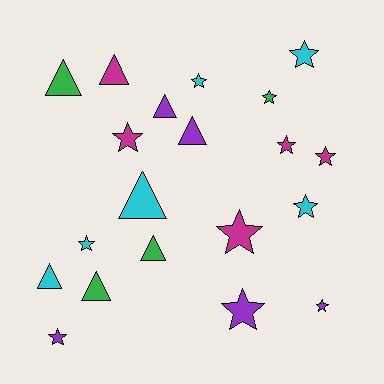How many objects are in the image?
There are 20 objects.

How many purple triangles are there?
There are 2 purple triangles.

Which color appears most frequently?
Cyan, with 6 objects.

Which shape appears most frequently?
Star, with 12 objects.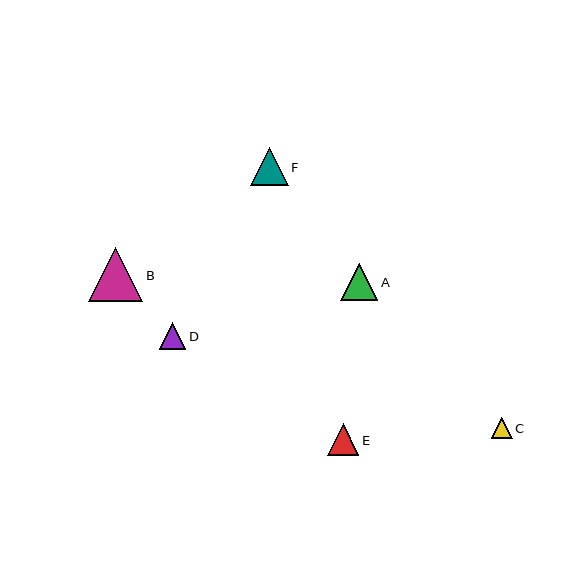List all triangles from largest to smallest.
From largest to smallest: B, F, A, E, D, C.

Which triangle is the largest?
Triangle B is the largest with a size of approximately 54 pixels.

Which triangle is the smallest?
Triangle C is the smallest with a size of approximately 21 pixels.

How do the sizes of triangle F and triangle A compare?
Triangle F and triangle A are approximately the same size.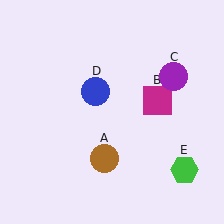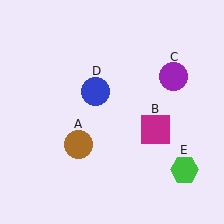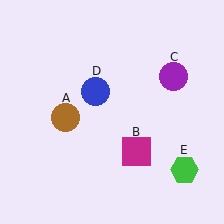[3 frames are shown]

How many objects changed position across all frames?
2 objects changed position: brown circle (object A), magenta square (object B).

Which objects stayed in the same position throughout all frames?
Purple circle (object C) and blue circle (object D) and green hexagon (object E) remained stationary.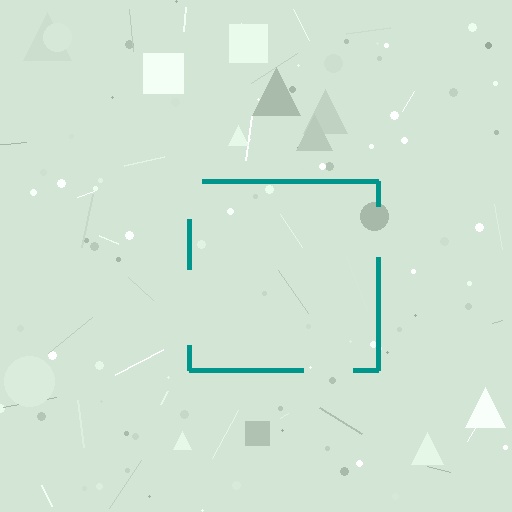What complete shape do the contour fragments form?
The contour fragments form a square.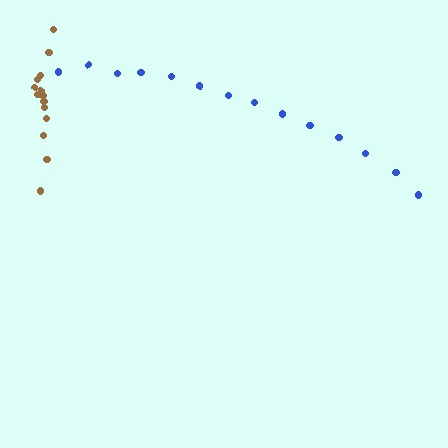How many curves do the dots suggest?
There are 2 distinct paths.